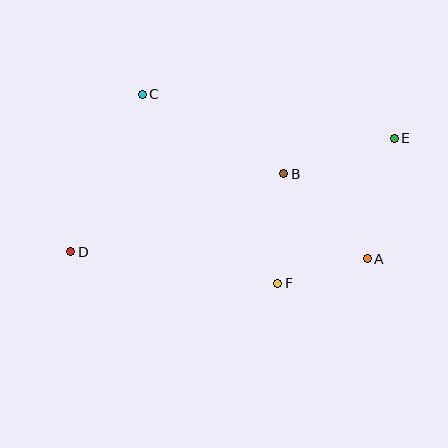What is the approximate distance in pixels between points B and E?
The distance between B and E is approximately 116 pixels.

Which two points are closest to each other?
Points A and F are closest to each other.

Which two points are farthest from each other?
Points D and E are farthest from each other.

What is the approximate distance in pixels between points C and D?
The distance between C and D is approximately 173 pixels.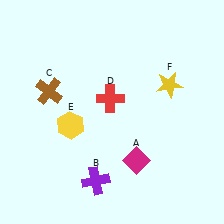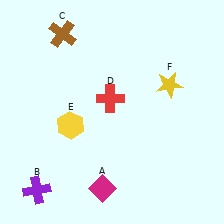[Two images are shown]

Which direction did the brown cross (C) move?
The brown cross (C) moved up.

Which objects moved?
The objects that moved are: the magenta diamond (A), the purple cross (B), the brown cross (C).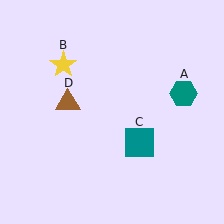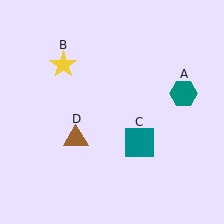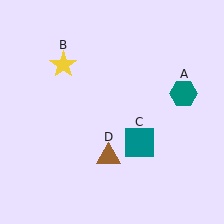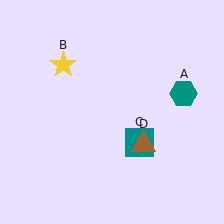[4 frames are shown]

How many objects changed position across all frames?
1 object changed position: brown triangle (object D).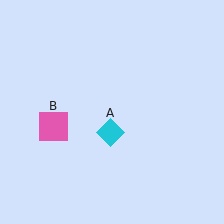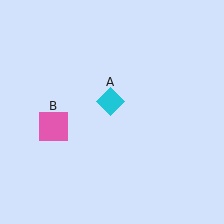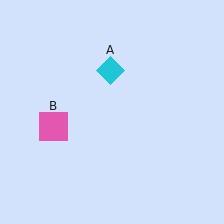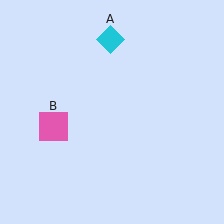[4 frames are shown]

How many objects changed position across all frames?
1 object changed position: cyan diamond (object A).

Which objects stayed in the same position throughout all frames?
Pink square (object B) remained stationary.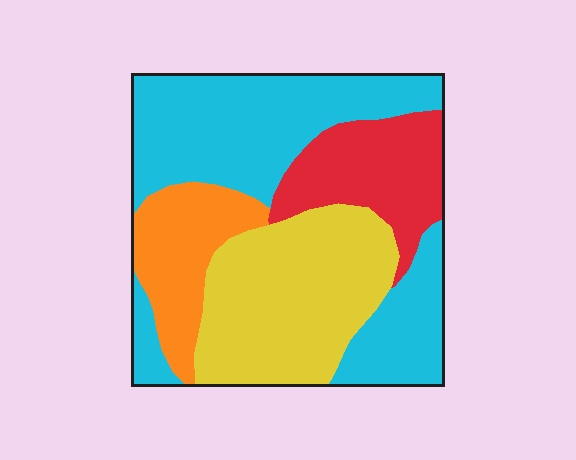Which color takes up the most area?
Cyan, at roughly 40%.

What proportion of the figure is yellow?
Yellow covers 29% of the figure.